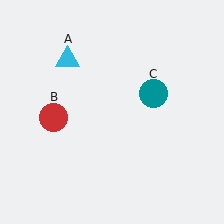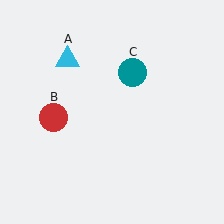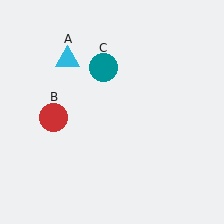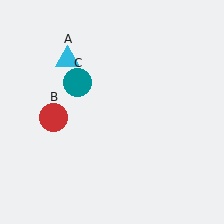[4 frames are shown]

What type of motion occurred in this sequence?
The teal circle (object C) rotated counterclockwise around the center of the scene.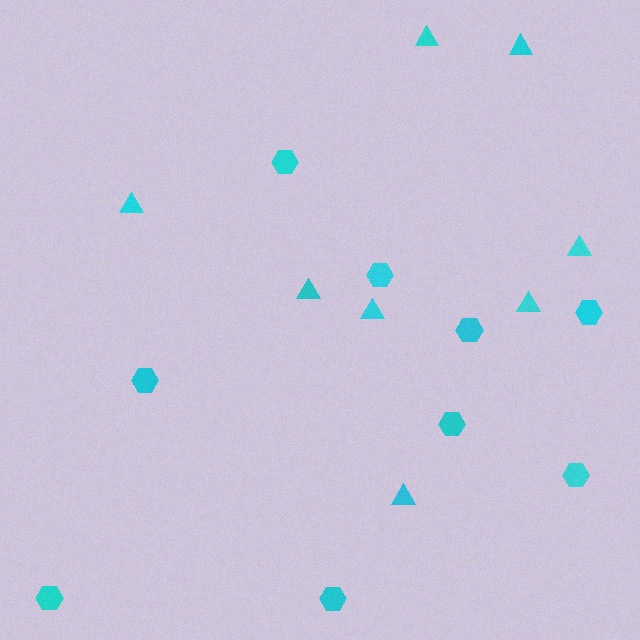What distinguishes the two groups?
There are 2 groups: one group of triangles (8) and one group of hexagons (9).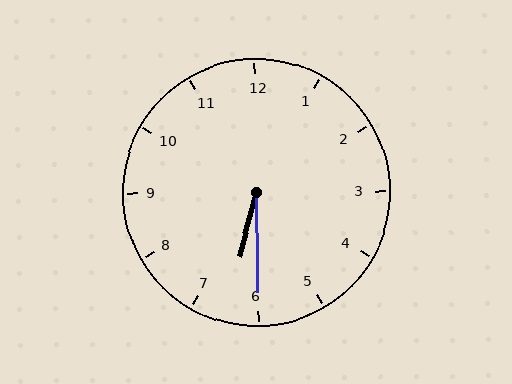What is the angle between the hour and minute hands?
Approximately 15 degrees.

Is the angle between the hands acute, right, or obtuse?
It is acute.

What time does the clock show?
6:30.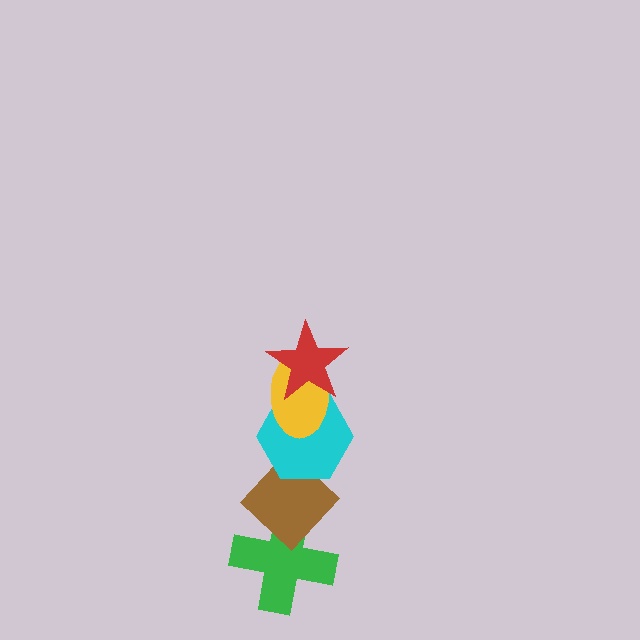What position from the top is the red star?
The red star is 1st from the top.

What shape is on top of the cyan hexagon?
The yellow ellipse is on top of the cyan hexagon.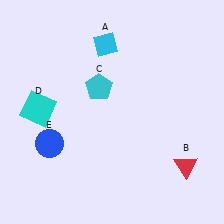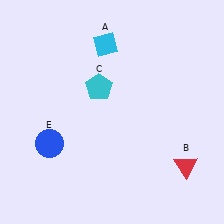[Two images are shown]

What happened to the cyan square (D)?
The cyan square (D) was removed in Image 2. It was in the top-left area of Image 1.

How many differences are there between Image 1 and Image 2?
There is 1 difference between the two images.